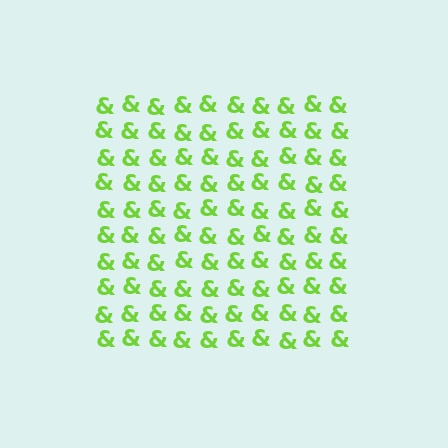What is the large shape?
The large shape is a square.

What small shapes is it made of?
It is made of small ampersands.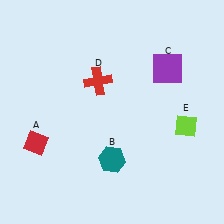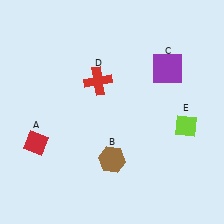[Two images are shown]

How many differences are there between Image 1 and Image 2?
There is 1 difference between the two images.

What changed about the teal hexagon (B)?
In Image 1, B is teal. In Image 2, it changed to brown.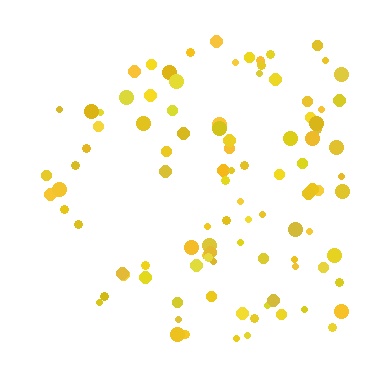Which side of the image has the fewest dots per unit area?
The left.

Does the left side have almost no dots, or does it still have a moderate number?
Still a moderate number, just noticeably fewer than the right.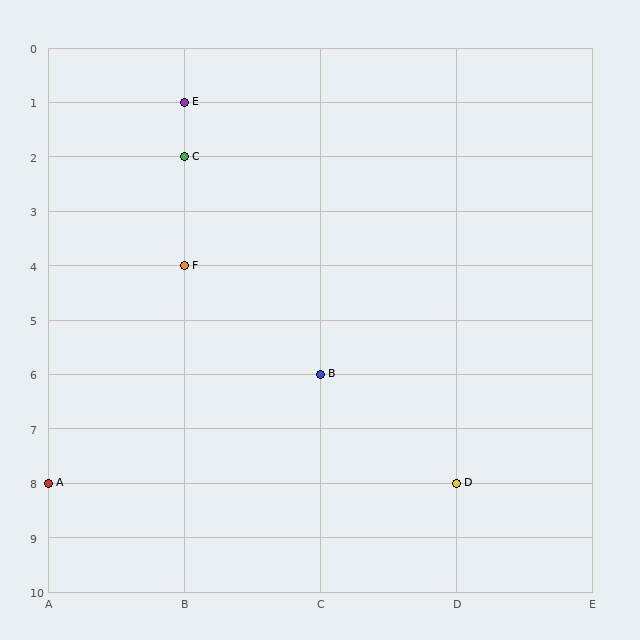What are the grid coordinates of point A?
Point A is at grid coordinates (A, 8).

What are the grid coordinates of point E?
Point E is at grid coordinates (B, 1).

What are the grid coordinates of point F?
Point F is at grid coordinates (B, 4).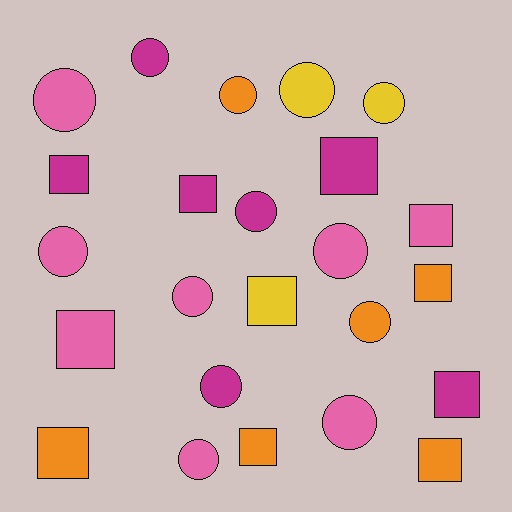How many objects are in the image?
There are 24 objects.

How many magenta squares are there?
There are 4 magenta squares.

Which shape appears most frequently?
Circle, with 13 objects.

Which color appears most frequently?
Pink, with 8 objects.